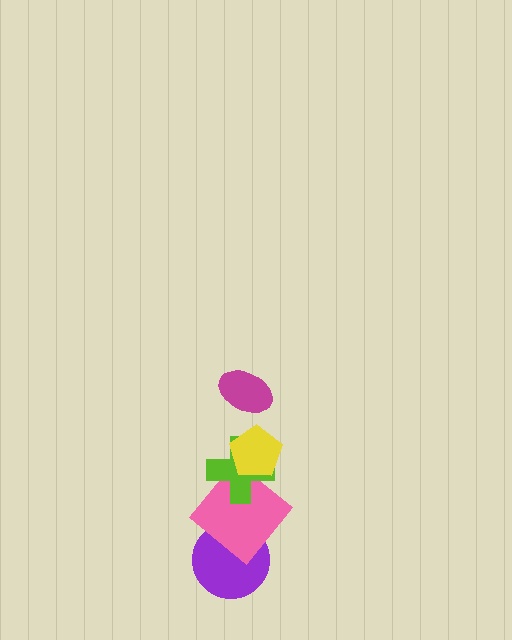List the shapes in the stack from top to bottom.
From top to bottom: the magenta ellipse, the yellow pentagon, the lime cross, the pink diamond, the purple circle.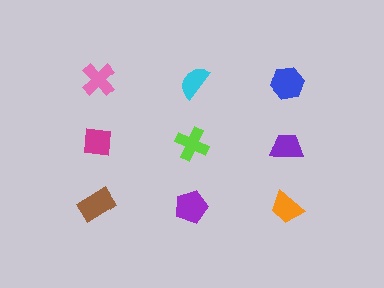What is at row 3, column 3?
An orange trapezoid.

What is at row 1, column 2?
A cyan semicircle.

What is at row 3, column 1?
A brown rectangle.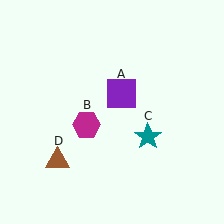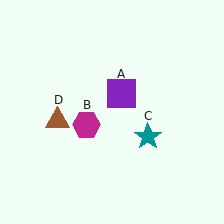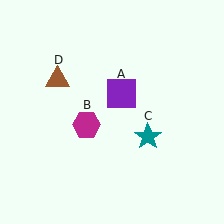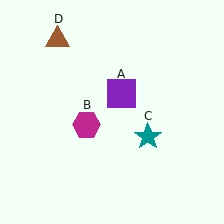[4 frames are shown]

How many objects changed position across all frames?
1 object changed position: brown triangle (object D).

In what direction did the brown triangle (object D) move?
The brown triangle (object D) moved up.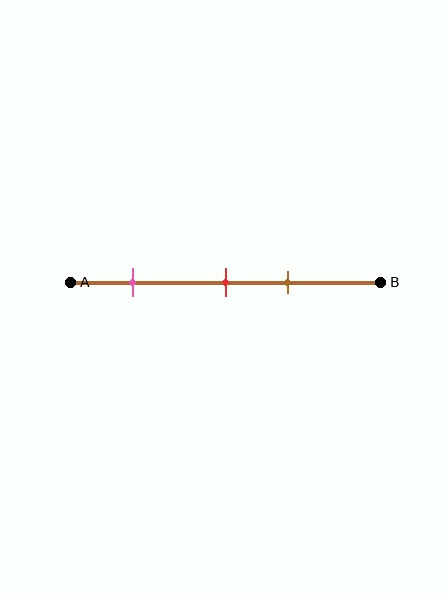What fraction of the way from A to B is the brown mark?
The brown mark is approximately 70% (0.7) of the way from A to B.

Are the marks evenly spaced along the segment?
No, the marks are not evenly spaced.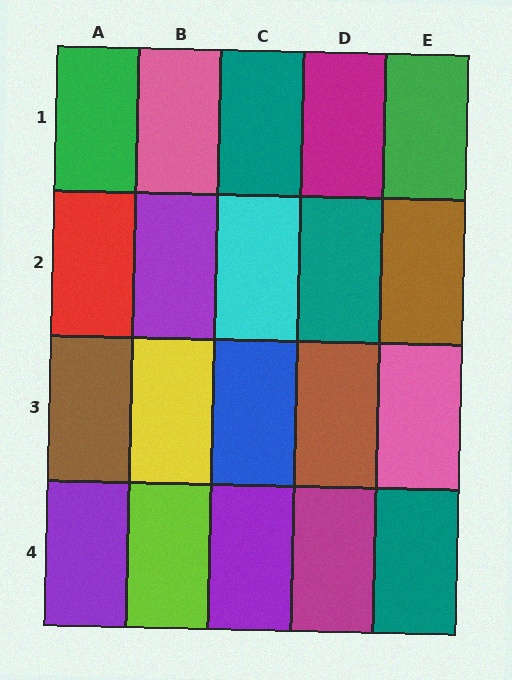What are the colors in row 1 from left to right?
Green, pink, teal, magenta, green.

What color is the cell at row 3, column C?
Blue.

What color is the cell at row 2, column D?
Teal.